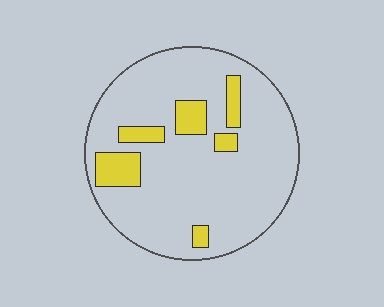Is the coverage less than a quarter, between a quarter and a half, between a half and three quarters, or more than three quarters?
Less than a quarter.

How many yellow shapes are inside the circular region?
6.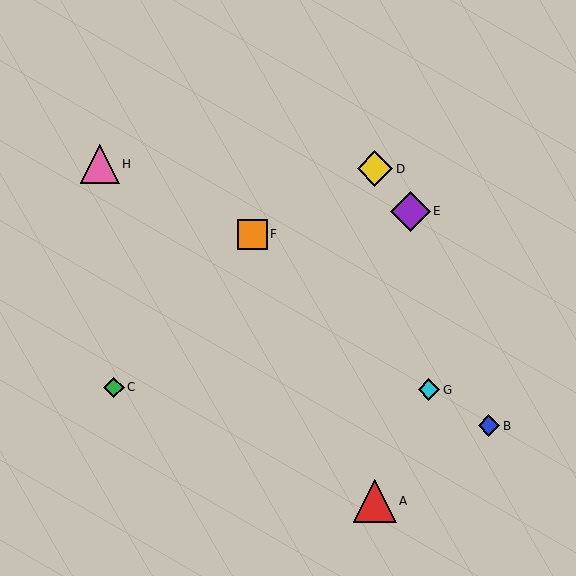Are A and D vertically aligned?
Yes, both are at x≈375.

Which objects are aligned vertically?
Objects A, D are aligned vertically.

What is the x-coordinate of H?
Object H is at x≈100.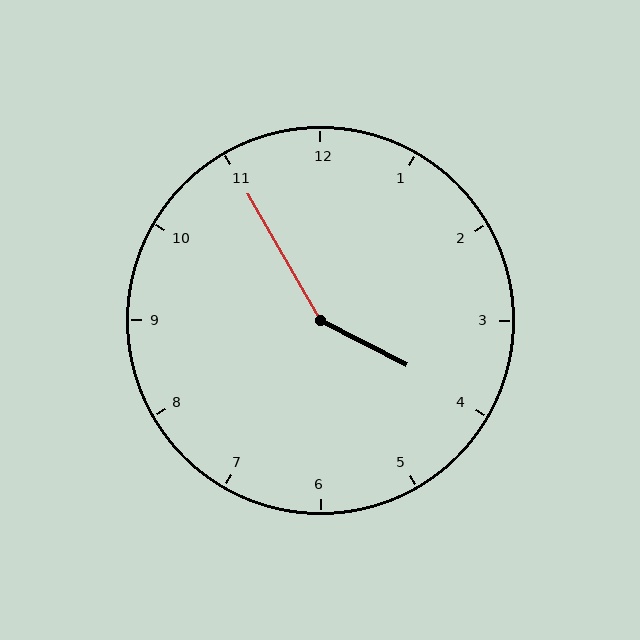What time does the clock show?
3:55.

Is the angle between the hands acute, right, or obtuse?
It is obtuse.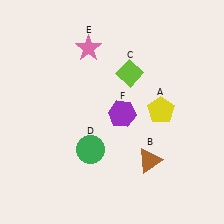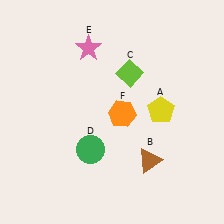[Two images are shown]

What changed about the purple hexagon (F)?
In Image 1, F is purple. In Image 2, it changed to orange.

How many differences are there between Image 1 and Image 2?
There is 1 difference between the two images.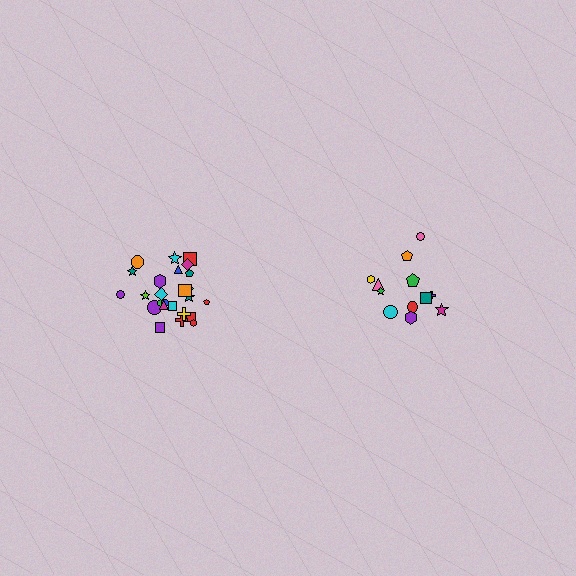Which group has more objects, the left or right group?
The left group.